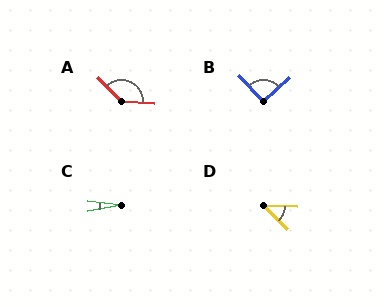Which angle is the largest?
A, at approximately 137 degrees.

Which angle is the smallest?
C, at approximately 17 degrees.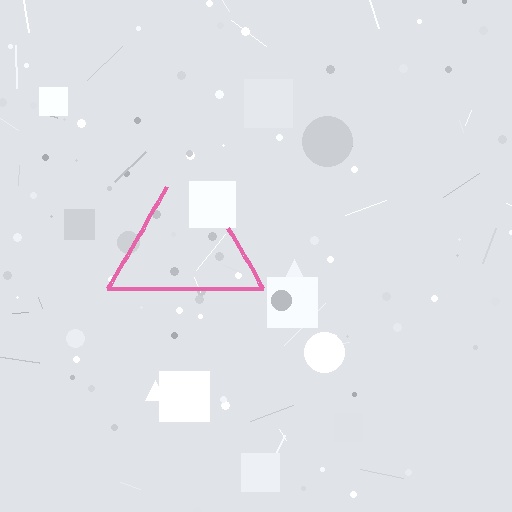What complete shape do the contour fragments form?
The contour fragments form a triangle.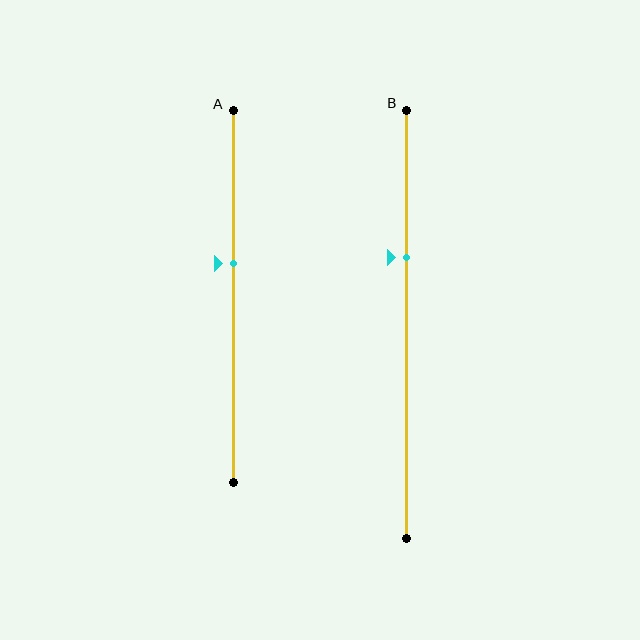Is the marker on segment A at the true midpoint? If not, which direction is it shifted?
No, the marker on segment A is shifted upward by about 9% of the segment length.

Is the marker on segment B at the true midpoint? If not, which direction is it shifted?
No, the marker on segment B is shifted upward by about 16% of the segment length.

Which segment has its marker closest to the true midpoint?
Segment A has its marker closest to the true midpoint.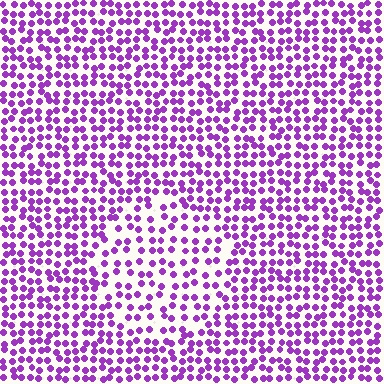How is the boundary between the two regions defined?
The boundary is defined by a change in element density (approximately 1.6x ratio). All elements are the same color, size, and shape.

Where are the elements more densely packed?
The elements are more densely packed outside the circle boundary.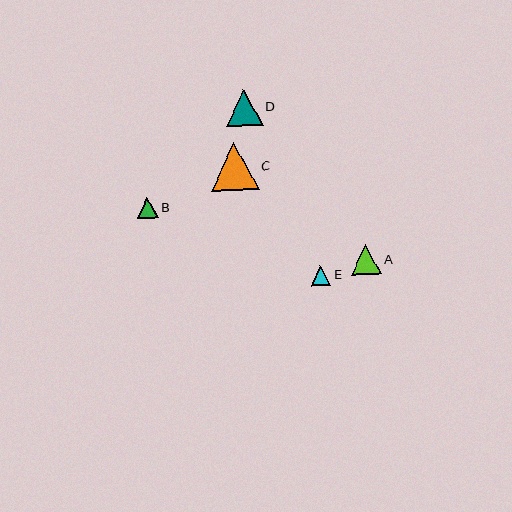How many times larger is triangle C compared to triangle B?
Triangle C is approximately 2.3 times the size of triangle B.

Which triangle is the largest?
Triangle C is the largest with a size of approximately 48 pixels.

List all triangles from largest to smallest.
From largest to smallest: C, D, A, B, E.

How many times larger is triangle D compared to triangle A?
Triangle D is approximately 1.2 times the size of triangle A.